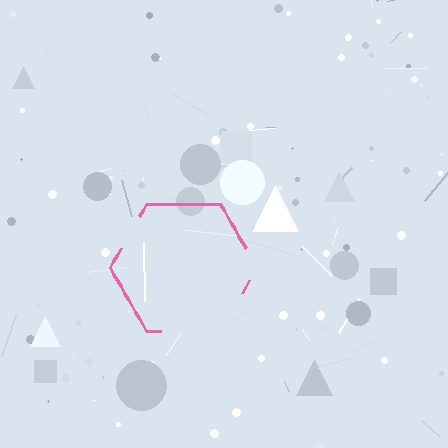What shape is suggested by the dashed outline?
The dashed outline suggests a hexagon.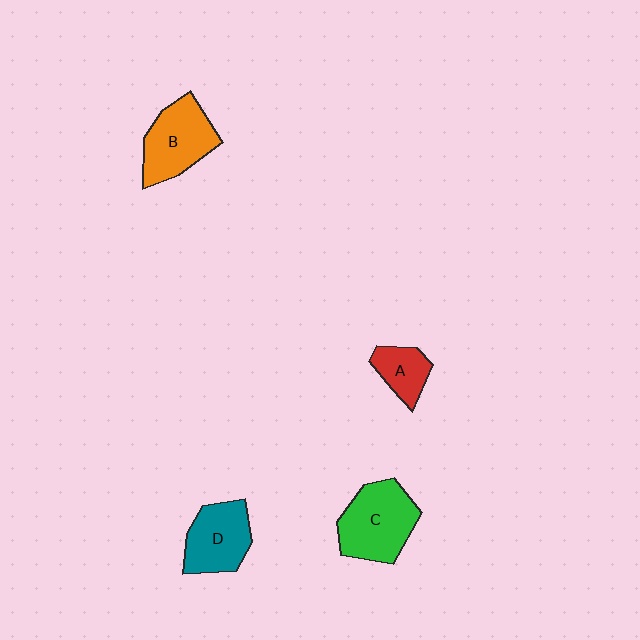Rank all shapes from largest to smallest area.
From largest to smallest: C (green), B (orange), D (teal), A (red).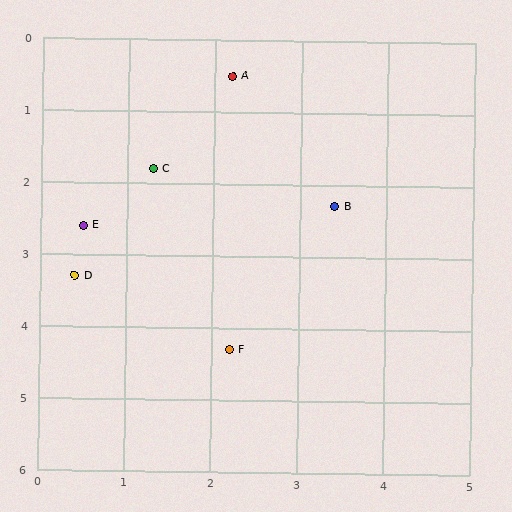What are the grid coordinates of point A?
Point A is at approximately (2.2, 0.5).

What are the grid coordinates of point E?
Point E is at approximately (0.5, 2.6).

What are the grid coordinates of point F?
Point F is at approximately (2.2, 4.3).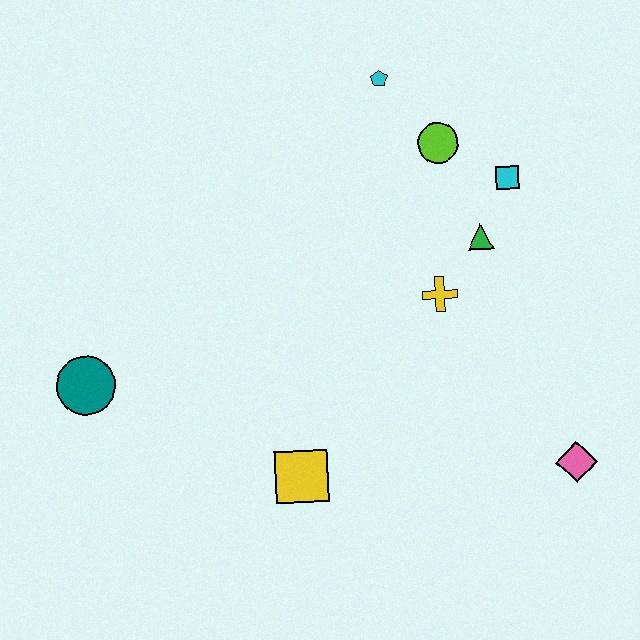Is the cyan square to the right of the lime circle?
Yes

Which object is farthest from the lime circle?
The teal circle is farthest from the lime circle.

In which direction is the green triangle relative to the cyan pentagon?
The green triangle is below the cyan pentagon.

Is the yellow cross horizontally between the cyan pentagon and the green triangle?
Yes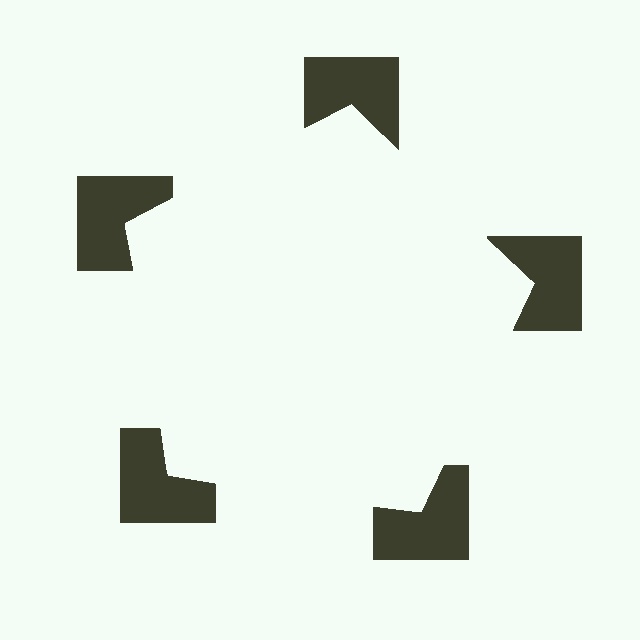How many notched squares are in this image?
There are 5 — one at each vertex of the illusory pentagon.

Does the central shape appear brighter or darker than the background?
It typically appears slightly brighter than the background, even though no actual brightness change is drawn.